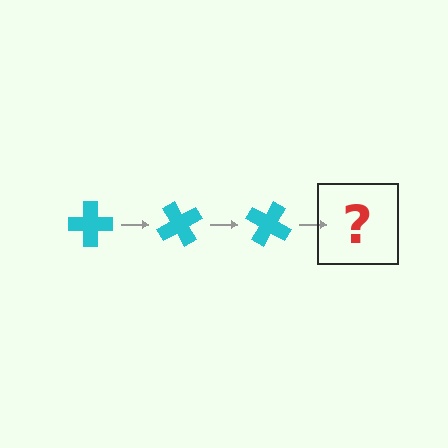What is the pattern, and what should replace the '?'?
The pattern is that the cross rotates 60 degrees each step. The '?' should be a cyan cross rotated 180 degrees.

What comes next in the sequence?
The next element should be a cyan cross rotated 180 degrees.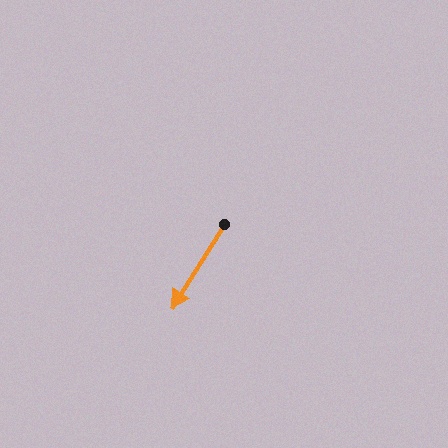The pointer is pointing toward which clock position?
Roughly 7 o'clock.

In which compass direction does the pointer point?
Southwest.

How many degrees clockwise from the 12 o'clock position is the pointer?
Approximately 212 degrees.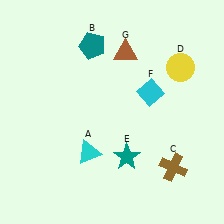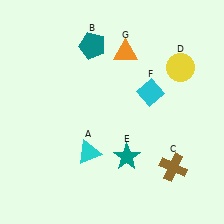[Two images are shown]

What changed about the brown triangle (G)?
In Image 1, G is brown. In Image 2, it changed to orange.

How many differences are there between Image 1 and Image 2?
There is 1 difference between the two images.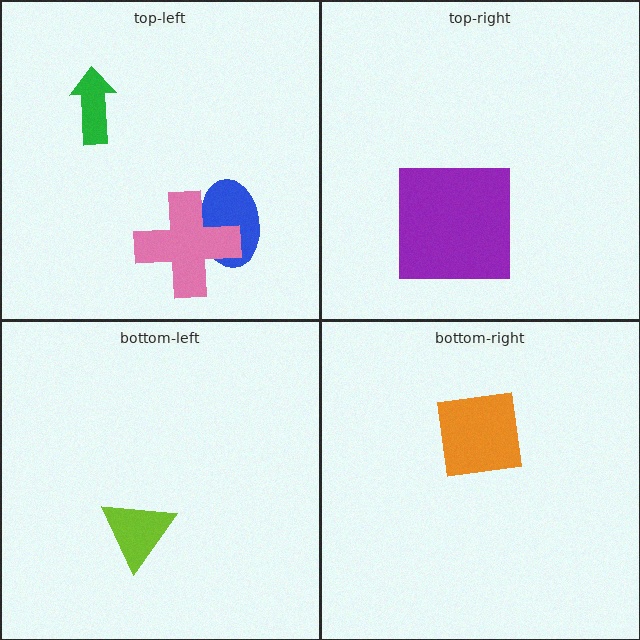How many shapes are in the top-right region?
1.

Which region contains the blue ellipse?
The top-left region.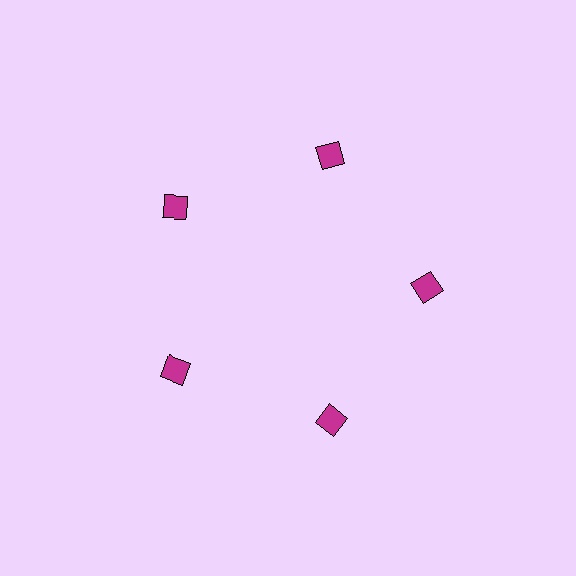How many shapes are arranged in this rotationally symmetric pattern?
There are 5 shapes, arranged in 5 groups of 1.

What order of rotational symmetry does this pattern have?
This pattern has 5-fold rotational symmetry.